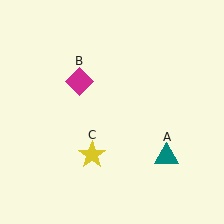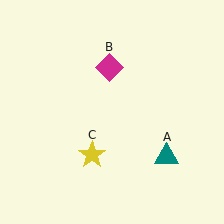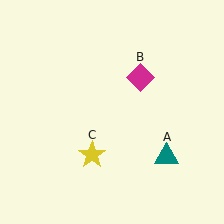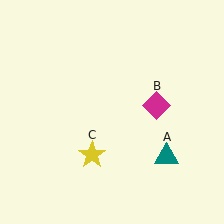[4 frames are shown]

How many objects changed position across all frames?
1 object changed position: magenta diamond (object B).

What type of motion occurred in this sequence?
The magenta diamond (object B) rotated clockwise around the center of the scene.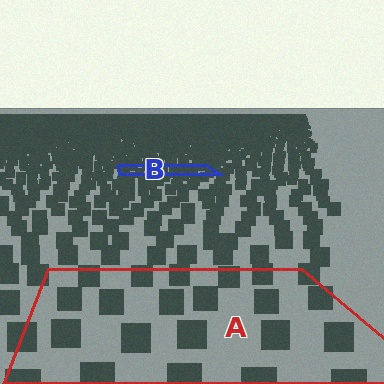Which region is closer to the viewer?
Region A is closer. The texture elements there are larger and more spread out.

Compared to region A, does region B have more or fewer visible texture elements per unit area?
Region B has more texture elements per unit area — they are packed more densely because it is farther away.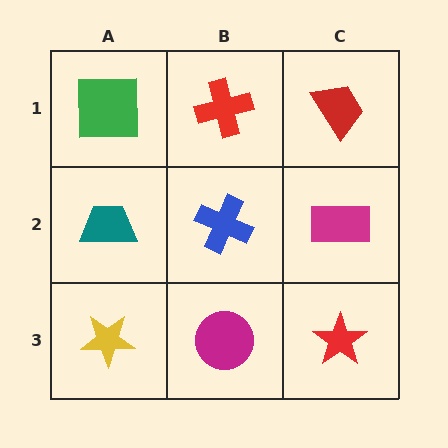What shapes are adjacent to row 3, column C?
A magenta rectangle (row 2, column C), a magenta circle (row 3, column B).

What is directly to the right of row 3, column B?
A red star.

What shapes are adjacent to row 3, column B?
A blue cross (row 2, column B), a yellow star (row 3, column A), a red star (row 3, column C).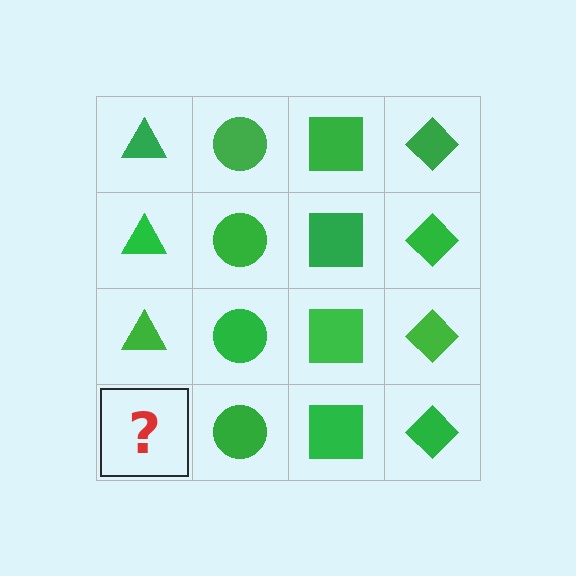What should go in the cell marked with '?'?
The missing cell should contain a green triangle.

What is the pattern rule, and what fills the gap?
The rule is that each column has a consistent shape. The gap should be filled with a green triangle.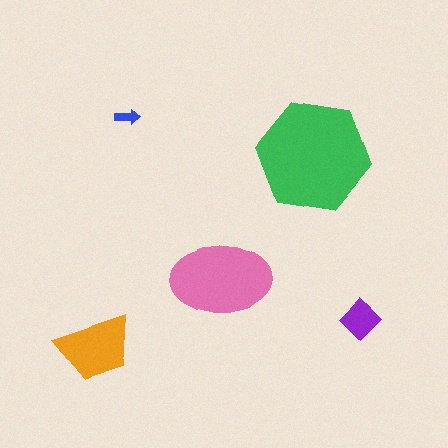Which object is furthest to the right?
The purple diamond is rightmost.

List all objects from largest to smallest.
The green hexagon, the pink ellipse, the orange trapezoid, the purple diamond, the blue arrow.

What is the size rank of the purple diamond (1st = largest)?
4th.